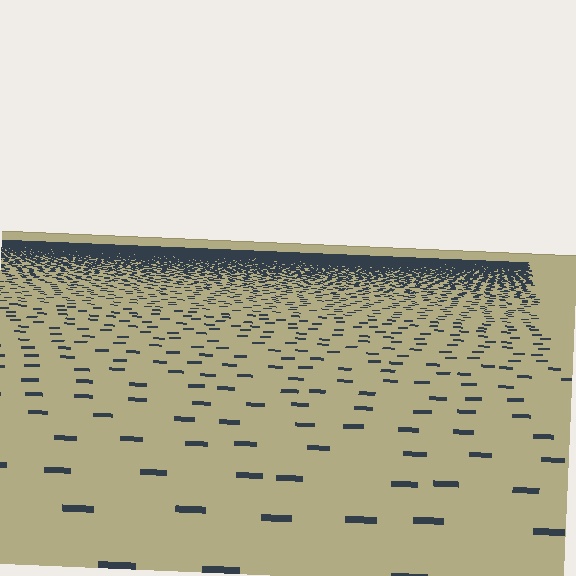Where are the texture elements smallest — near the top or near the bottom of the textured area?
Near the top.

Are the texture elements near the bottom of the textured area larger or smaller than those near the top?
Larger. Near the bottom, elements are closer to the viewer and appear at a bigger on-screen size.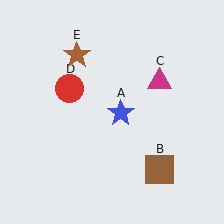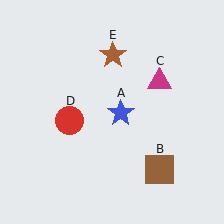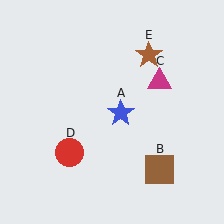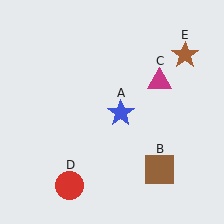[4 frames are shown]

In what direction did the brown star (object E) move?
The brown star (object E) moved right.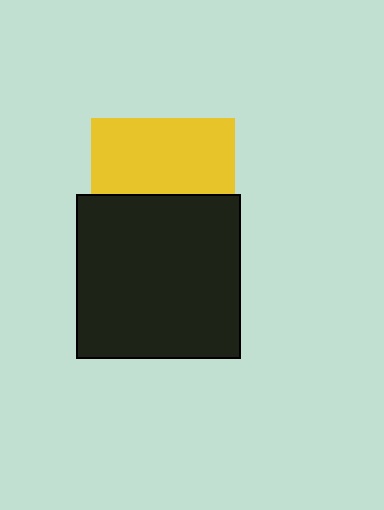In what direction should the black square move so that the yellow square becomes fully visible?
The black square should move down. That is the shortest direction to clear the overlap and leave the yellow square fully visible.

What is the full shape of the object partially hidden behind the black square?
The partially hidden object is a yellow square.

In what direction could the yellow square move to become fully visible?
The yellow square could move up. That would shift it out from behind the black square entirely.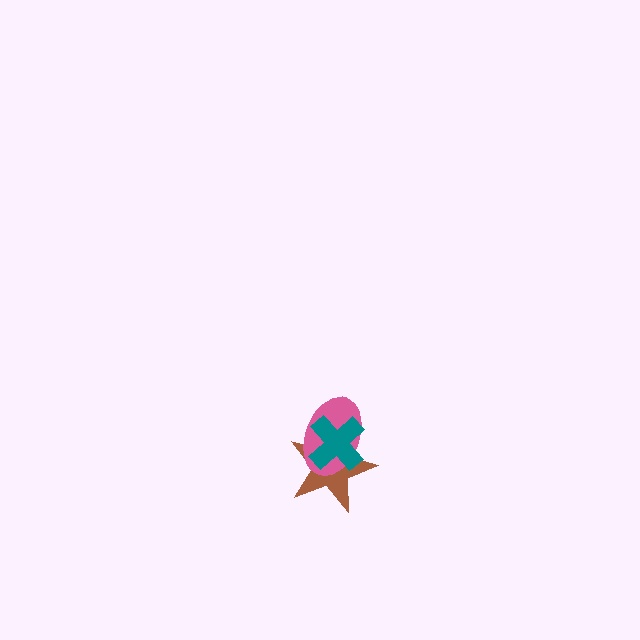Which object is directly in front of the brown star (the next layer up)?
The pink ellipse is directly in front of the brown star.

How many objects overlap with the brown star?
2 objects overlap with the brown star.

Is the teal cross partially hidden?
No, no other shape covers it.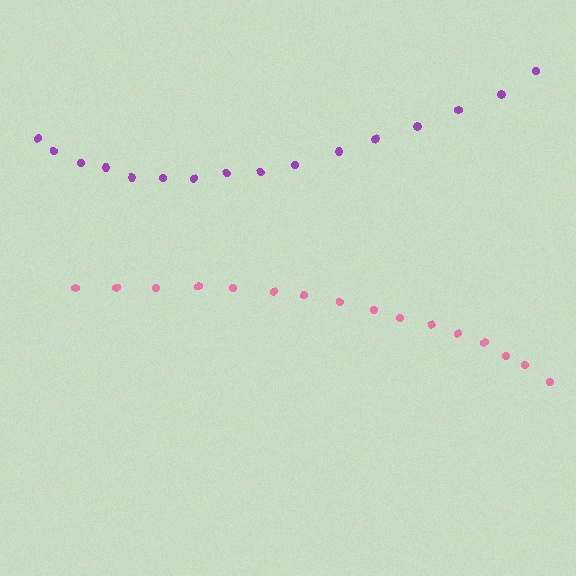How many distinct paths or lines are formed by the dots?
There are 2 distinct paths.